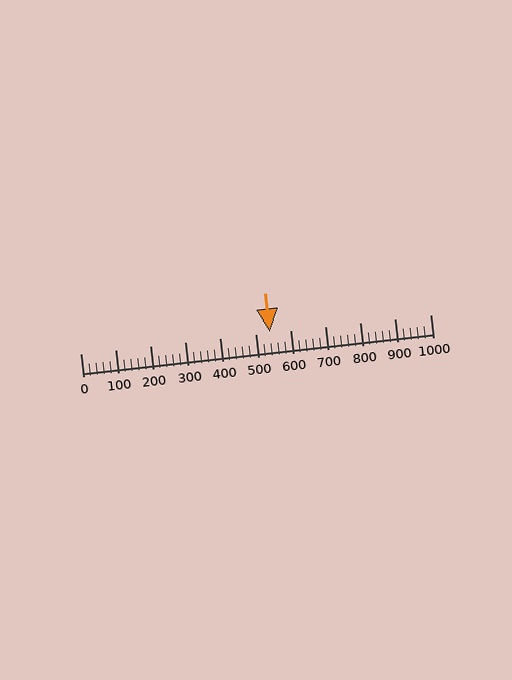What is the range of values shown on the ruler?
The ruler shows values from 0 to 1000.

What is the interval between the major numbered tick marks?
The major tick marks are spaced 100 units apart.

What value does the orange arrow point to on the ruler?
The orange arrow points to approximately 540.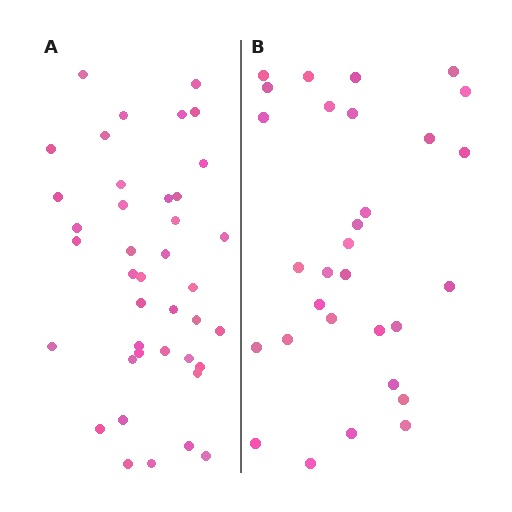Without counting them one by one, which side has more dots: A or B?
Region A (the left region) has more dots.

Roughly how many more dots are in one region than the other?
Region A has roughly 10 or so more dots than region B.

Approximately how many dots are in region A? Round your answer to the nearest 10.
About 40 dots.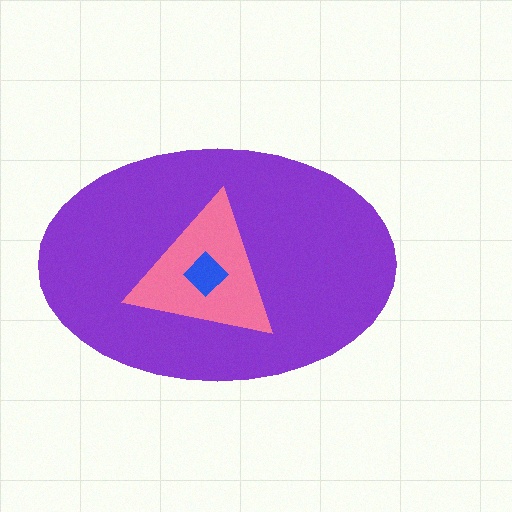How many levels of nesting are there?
3.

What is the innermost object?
The blue diamond.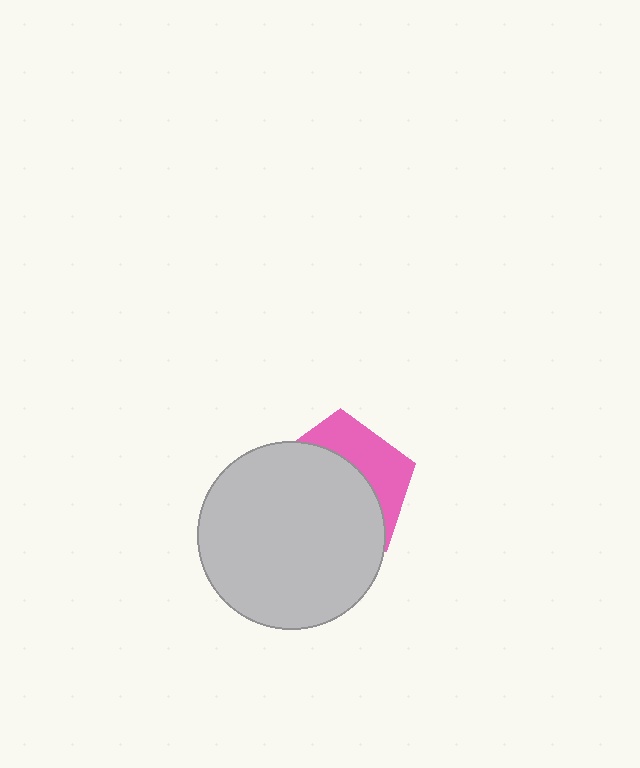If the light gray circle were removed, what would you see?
You would see the complete pink pentagon.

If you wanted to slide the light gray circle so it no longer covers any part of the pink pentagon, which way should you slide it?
Slide it toward the lower-left — that is the most direct way to separate the two shapes.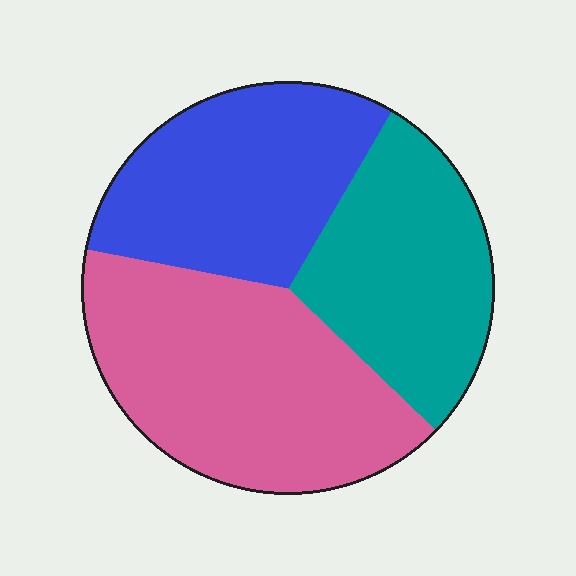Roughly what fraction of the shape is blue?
Blue covers around 30% of the shape.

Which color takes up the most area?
Pink, at roughly 40%.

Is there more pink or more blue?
Pink.